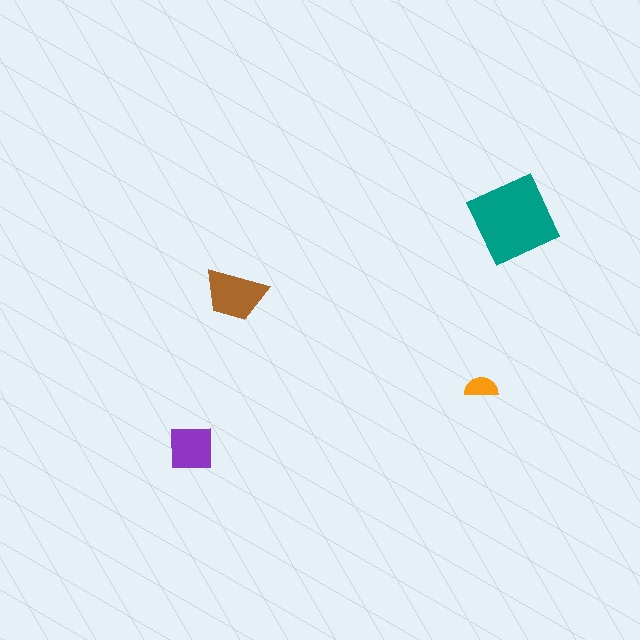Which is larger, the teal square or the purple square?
The teal square.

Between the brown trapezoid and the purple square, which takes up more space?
The brown trapezoid.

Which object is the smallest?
The orange semicircle.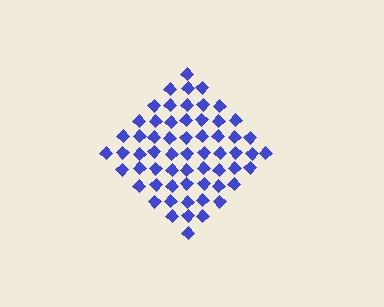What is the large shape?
The large shape is a diamond.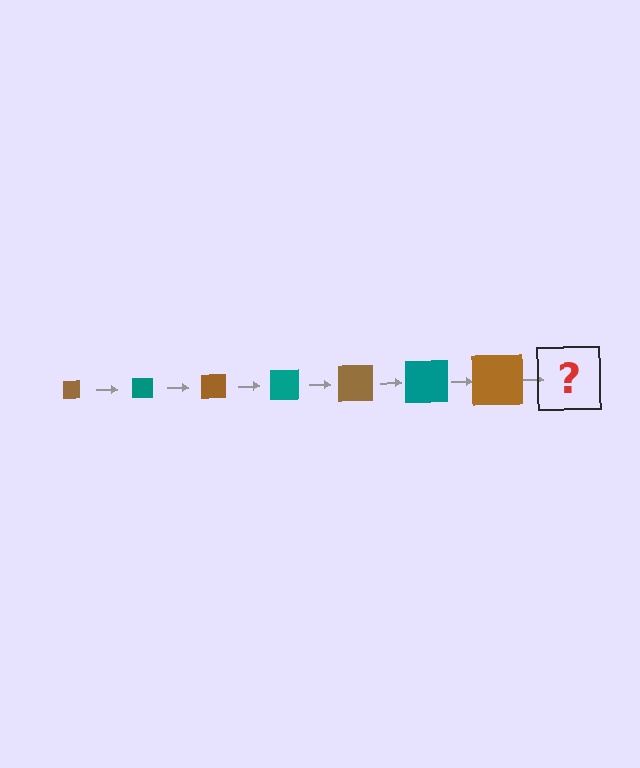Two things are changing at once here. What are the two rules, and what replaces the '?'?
The two rules are that the square grows larger each step and the color cycles through brown and teal. The '?' should be a teal square, larger than the previous one.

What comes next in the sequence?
The next element should be a teal square, larger than the previous one.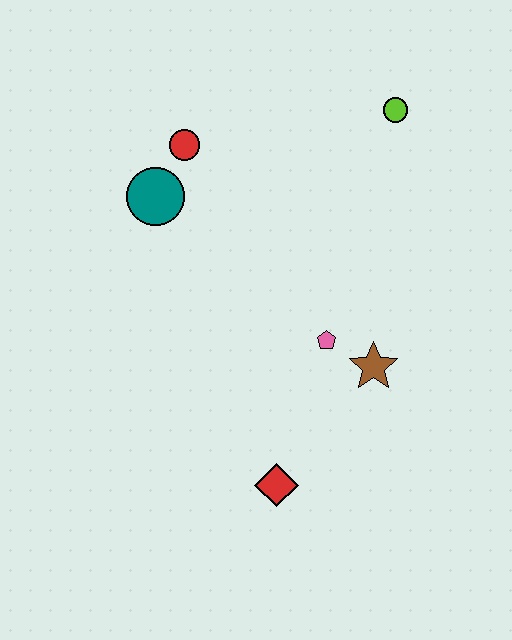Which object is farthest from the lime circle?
The red diamond is farthest from the lime circle.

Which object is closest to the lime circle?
The red circle is closest to the lime circle.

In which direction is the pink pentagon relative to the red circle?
The pink pentagon is below the red circle.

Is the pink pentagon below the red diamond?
No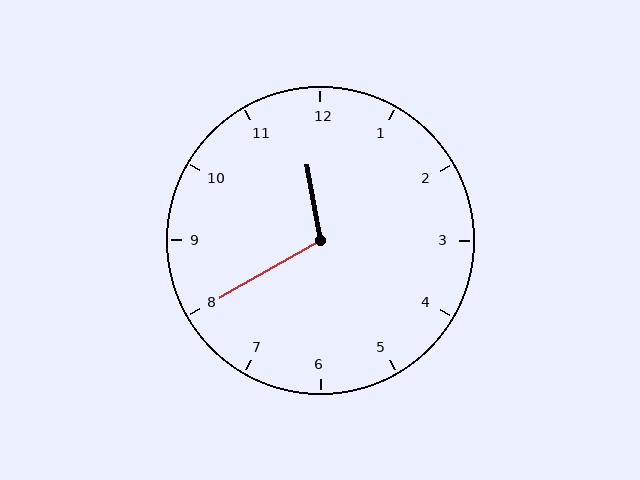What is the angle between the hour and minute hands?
Approximately 110 degrees.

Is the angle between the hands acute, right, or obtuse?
It is obtuse.